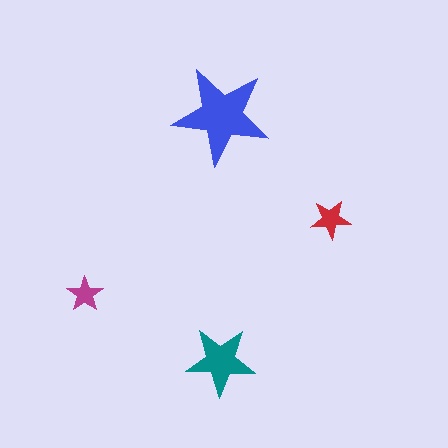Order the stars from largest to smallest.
the blue one, the teal one, the red one, the magenta one.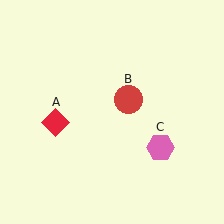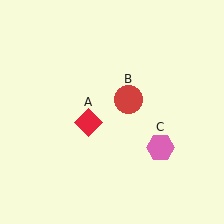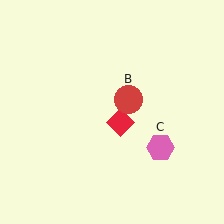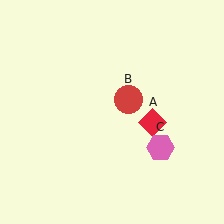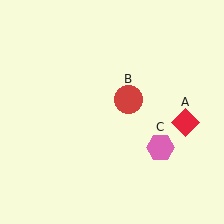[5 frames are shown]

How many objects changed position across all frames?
1 object changed position: red diamond (object A).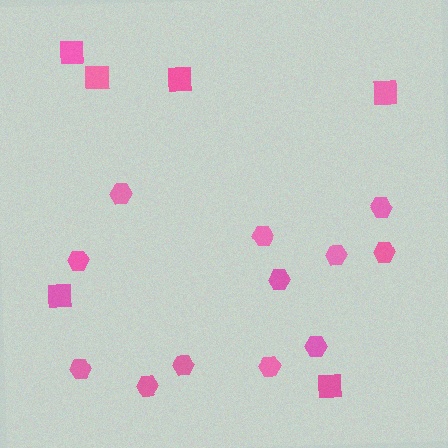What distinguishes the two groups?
There are 2 groups: one group of hexagons (12) and one group of squares (6).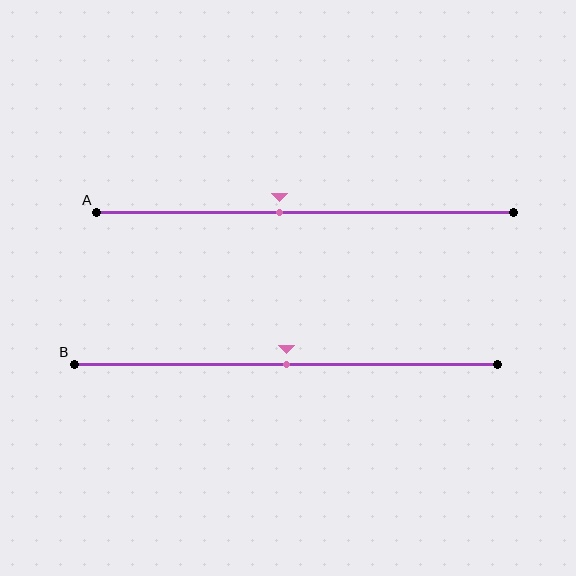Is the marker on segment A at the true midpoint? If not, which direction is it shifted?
No, the marker on segment A is shifted to the left by about 6% of the segment length.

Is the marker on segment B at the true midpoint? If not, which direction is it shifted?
Yes, the marker on segment B is at the true midpoint.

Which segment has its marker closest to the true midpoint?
Segment B has its marker closest to the true midpoint.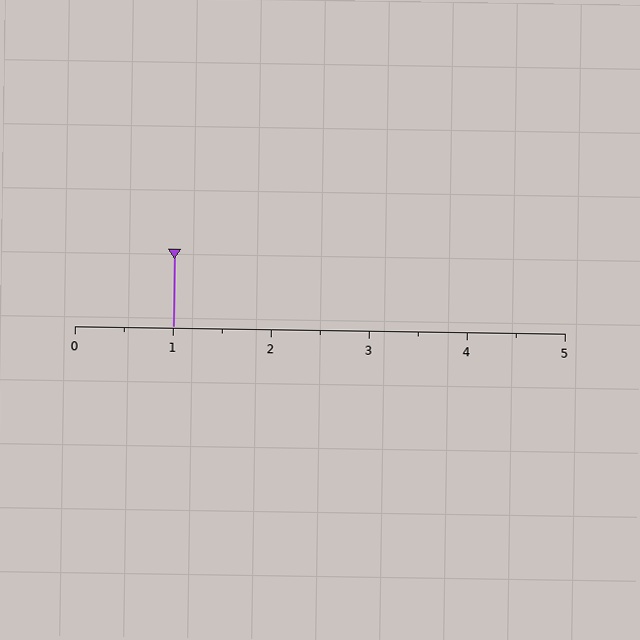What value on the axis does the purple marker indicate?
The marker indicates approximately 1.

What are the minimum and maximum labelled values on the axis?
The axis runs from 0 to 5.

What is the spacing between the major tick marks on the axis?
The major ticks are spaced 1 apart.